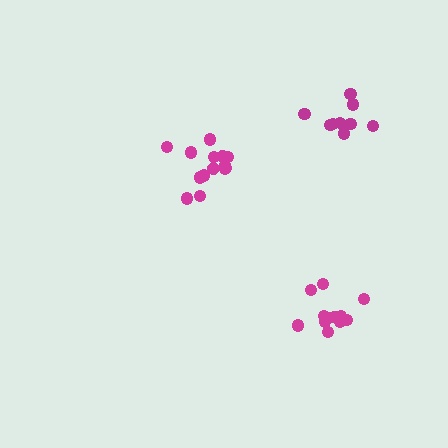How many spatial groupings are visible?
There are 3 spatial groupings.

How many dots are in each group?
Group 1: 14 dots, Group 2: 9 dots, Group 3: 14 dots (37 total).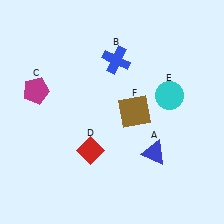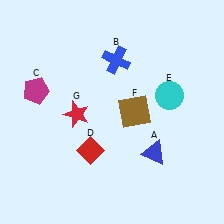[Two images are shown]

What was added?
A red star (G) was added in Image 2.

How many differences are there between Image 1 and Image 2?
There is 1 difference between the two images.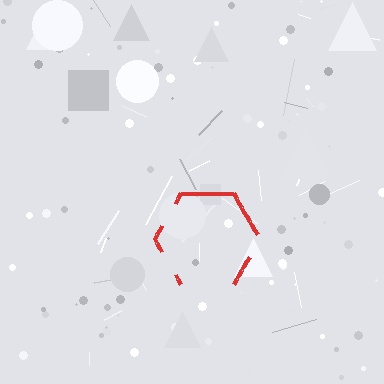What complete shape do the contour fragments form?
The contour fragments form a hexagon.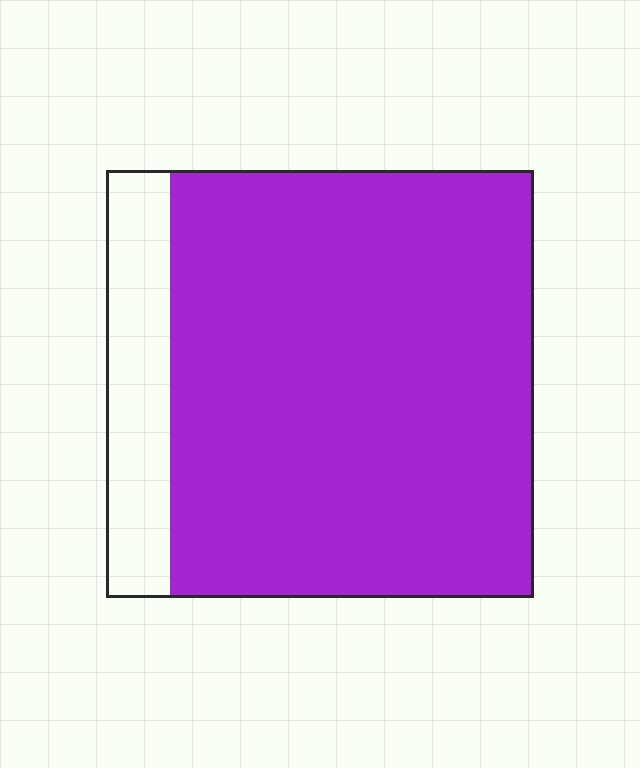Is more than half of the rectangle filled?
Yes.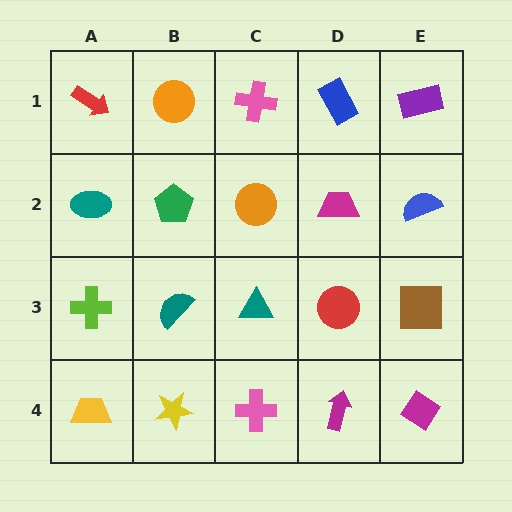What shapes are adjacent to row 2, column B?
An orange circle (row 1, column B), a teal semicircle (row 3, column B), a teal ellipse (row 2, column A), an orange circle (row 2, column C).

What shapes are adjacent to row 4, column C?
A teal triangle (row 3, column C), a yellow star (row 4, column B), a magenta arrow (row 4, column D).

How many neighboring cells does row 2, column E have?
3.